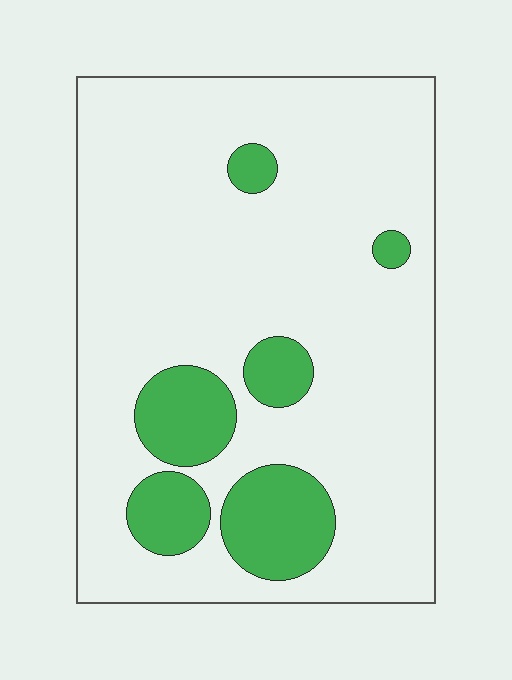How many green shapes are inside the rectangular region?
6.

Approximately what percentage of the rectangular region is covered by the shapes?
Approximately 15%.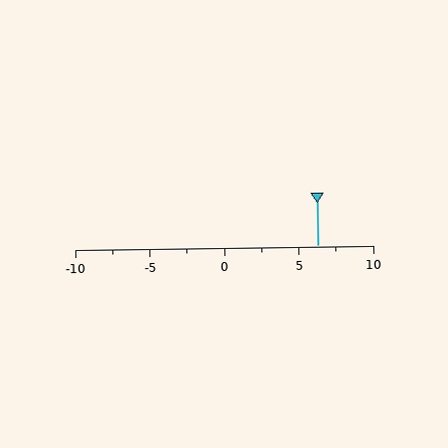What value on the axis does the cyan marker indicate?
The marker indicates approximately 6.2.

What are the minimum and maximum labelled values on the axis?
The axis runs from -10 to 10.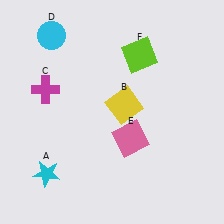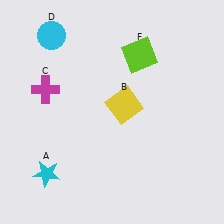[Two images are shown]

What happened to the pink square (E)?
The pink square (E) was removed in Image 2. It was in the bottom-right area of Image 1.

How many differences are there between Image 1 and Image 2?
There is 1 difference between the two images.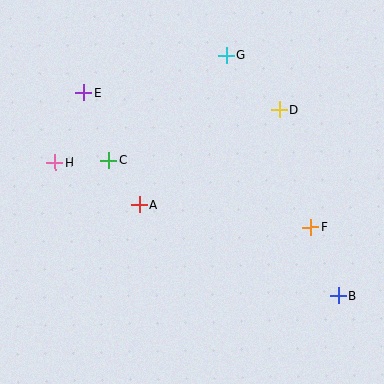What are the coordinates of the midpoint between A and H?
The midpoint between A and H is at (97, 184).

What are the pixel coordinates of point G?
Point G is at (227, 56).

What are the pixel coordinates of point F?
Point F is at (311, 227).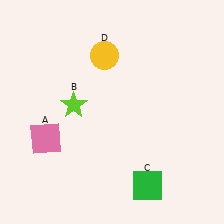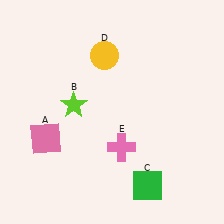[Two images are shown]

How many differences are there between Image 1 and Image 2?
There is 1 difference between the two images.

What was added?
A pink cross (E) was added in Image 2.